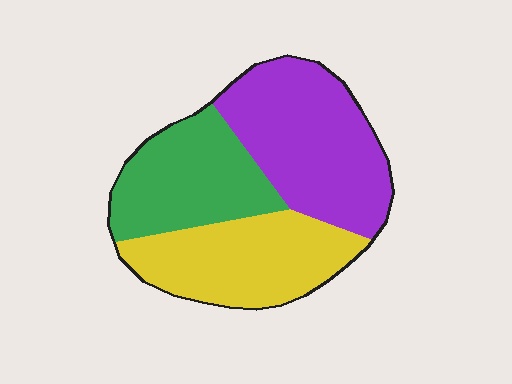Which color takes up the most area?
Purple, at roughly 40%.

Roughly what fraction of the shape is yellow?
Yellow covers around 30% of the shape.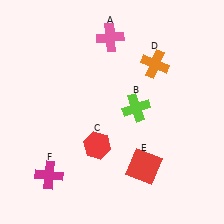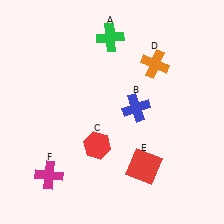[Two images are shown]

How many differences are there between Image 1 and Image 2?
There are 2 differences between the two images.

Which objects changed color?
A changed from pink to green. B changed from lime to blue.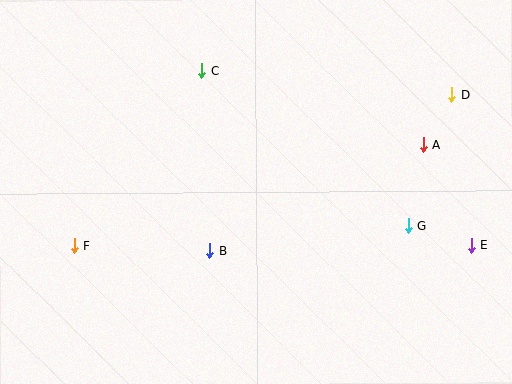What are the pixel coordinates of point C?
Point C is at (202, 71).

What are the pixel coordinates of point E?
Point E is at (471, 245).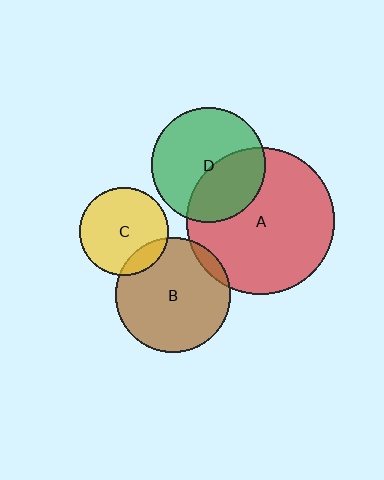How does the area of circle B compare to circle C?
Approximately 1.7 times.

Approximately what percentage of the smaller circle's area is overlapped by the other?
Approximately 40%.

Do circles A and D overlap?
Yes.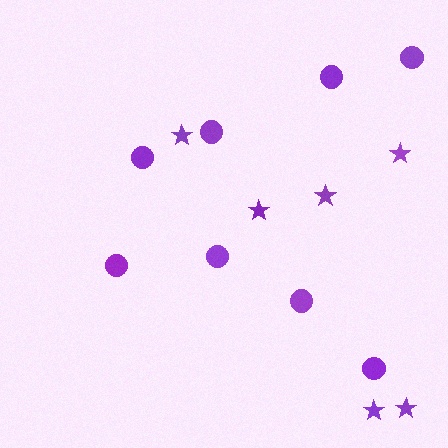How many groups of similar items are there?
There are 2 groups: one group of stars (6) and one group of circles (8).